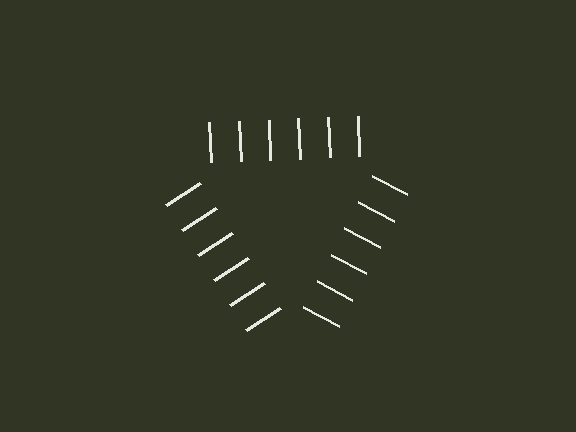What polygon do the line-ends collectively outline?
An illusory triangle — the line segments terminate on its edges but no continuous stroke is drawn.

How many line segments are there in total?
18 — 6 along each of the 3 edges.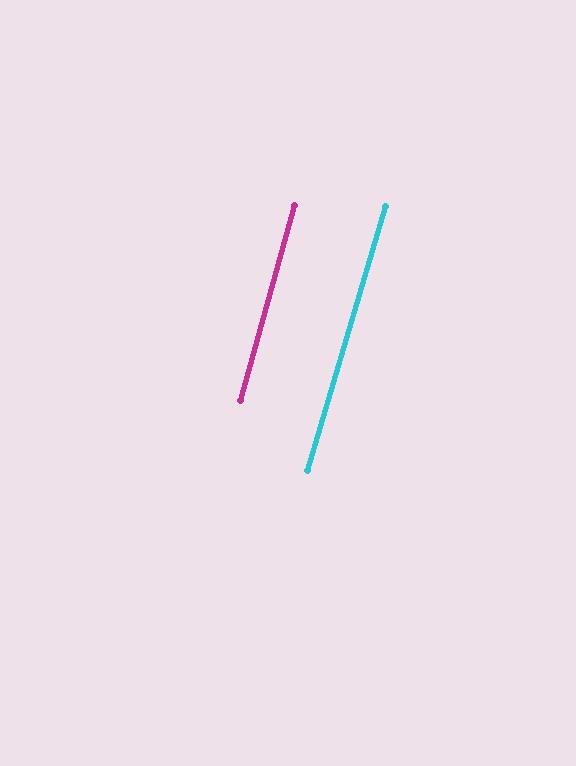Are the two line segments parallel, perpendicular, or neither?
Parallel — their directions differ by only 0.8°.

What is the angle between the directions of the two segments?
Approximately 1 degree.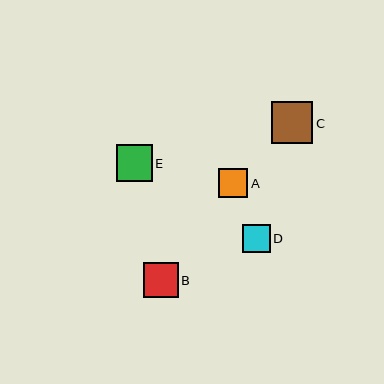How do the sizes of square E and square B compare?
Square E and square B are approximately the same size.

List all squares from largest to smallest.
From largest to smallest: C, E, B, A, D.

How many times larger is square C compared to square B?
Square C is approximately 1.2 times the size of square B.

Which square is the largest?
Square C is the largest with a size of approximately 41 pixels.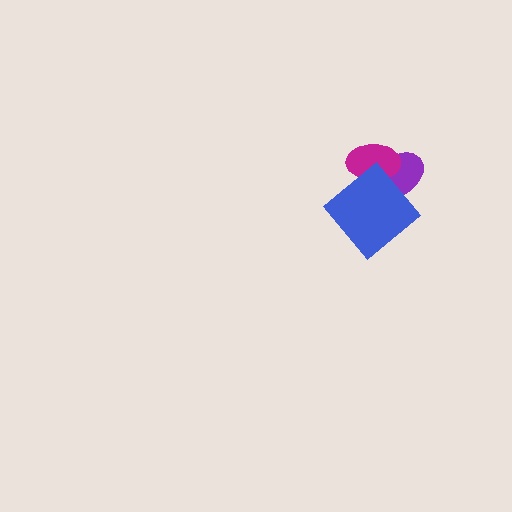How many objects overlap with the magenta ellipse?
2 objects overlap with the magenta ellipse.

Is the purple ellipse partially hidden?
Yes, it is partially covered by another shape.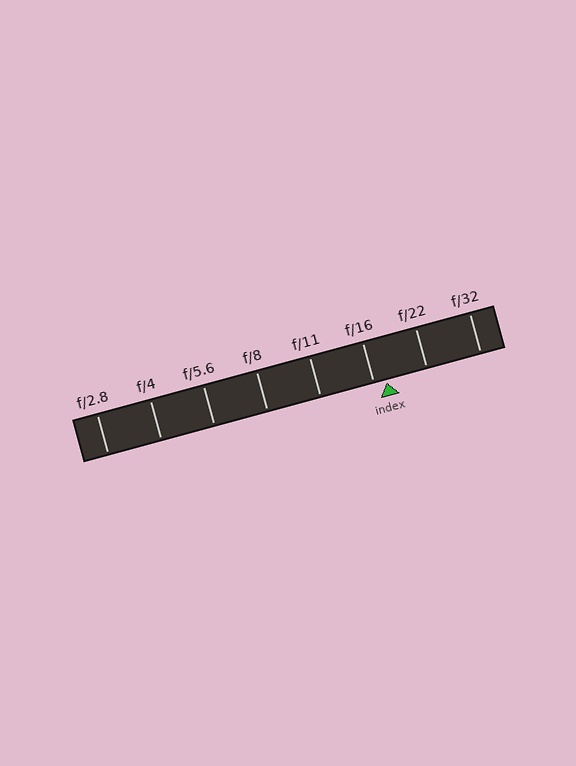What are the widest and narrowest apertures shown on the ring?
The widest aperture shown is f/2.8 and the narrowest is f/32.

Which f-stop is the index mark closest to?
The index mark is closest to f/16.